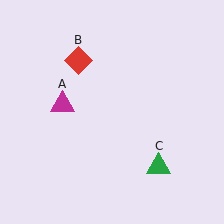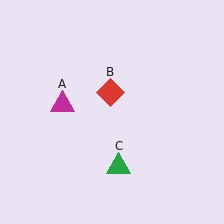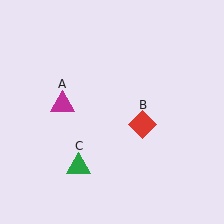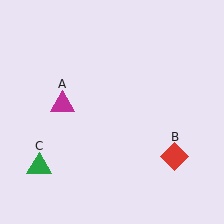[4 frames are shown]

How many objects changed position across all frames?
2 objects changed position: red diamond (object B), green triangle (object C).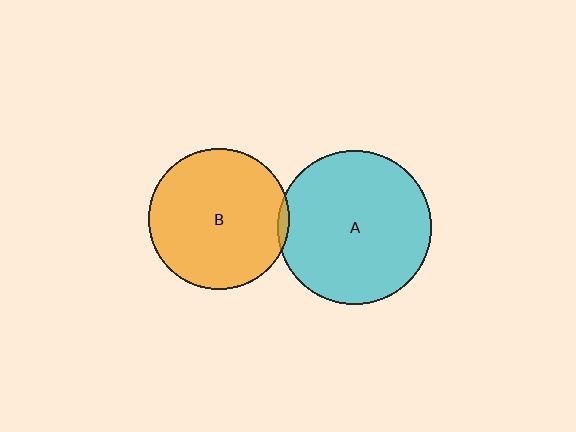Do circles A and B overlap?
Yes.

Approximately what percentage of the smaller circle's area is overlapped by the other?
Approximately 5%.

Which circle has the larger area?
Circle A (cyan).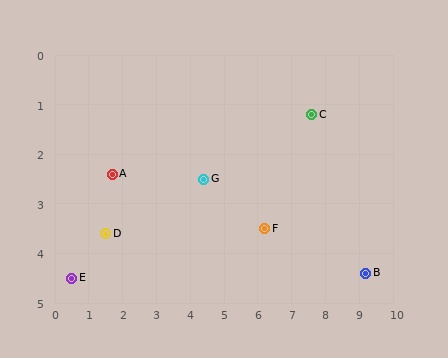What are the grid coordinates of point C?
Point C is at approximately (7.6, 1.2).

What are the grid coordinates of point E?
Point E is at approximately (0.5, 4.5).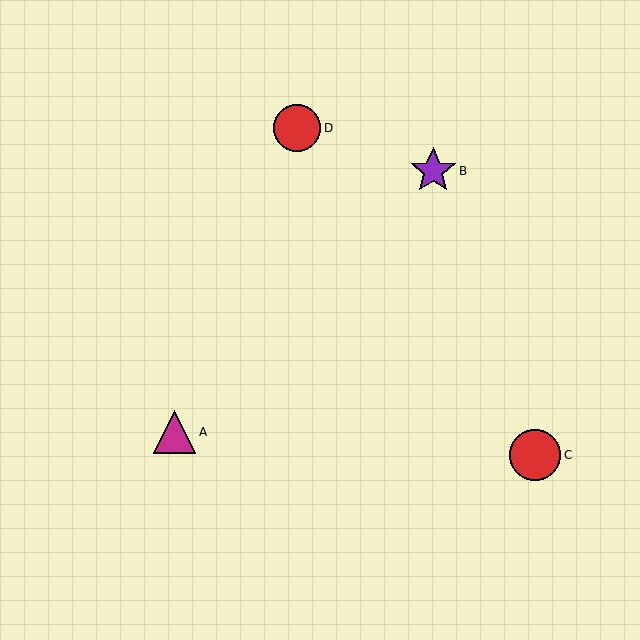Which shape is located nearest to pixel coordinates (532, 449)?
The red circle (labeled C) at (535, 455) is nearest to that location.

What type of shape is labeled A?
Shape A is a magenta triangle.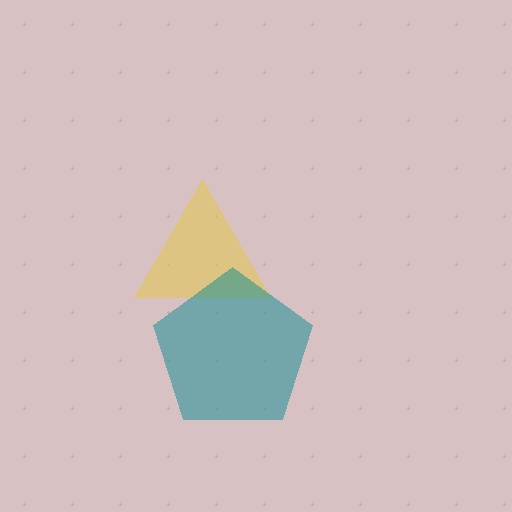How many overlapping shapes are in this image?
There are 2 overlapping shapes in the image.